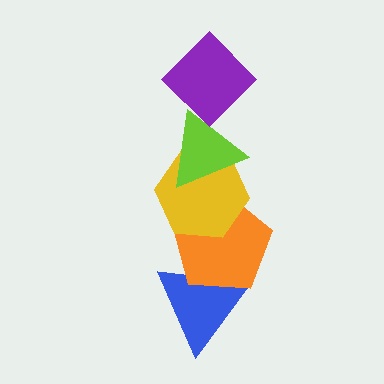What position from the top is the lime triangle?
The lime triangle is 2nd from the top.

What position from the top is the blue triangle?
The blue triangle is 5th from the top.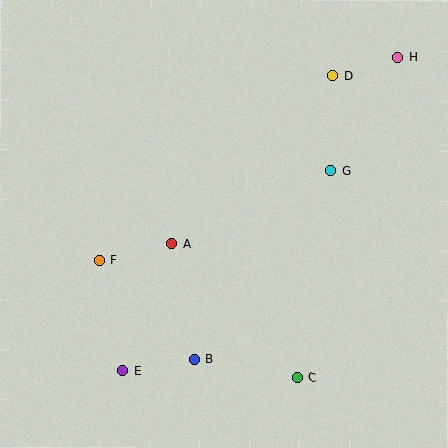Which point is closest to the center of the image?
Point A at (172, 243) is closest to the center.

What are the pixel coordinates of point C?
Point C is at (297, 378).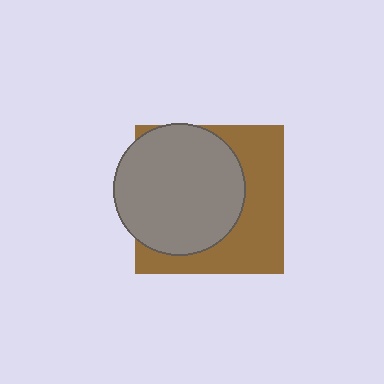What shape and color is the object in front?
The object in front is a gray circle.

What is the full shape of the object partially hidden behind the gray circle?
The partially hidden object is a brown square.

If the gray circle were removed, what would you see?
You would see the complete brown square.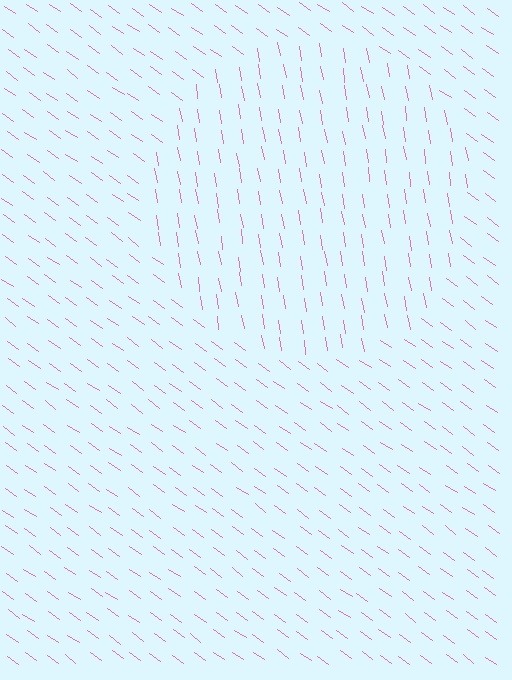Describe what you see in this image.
The image is filled with small pink line segments. A circle region in the image has lines oriented differently from the surrounding lines, creating a visible texture boundary.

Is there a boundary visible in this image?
Yes, there is a texture boundary formed by a change in line orientation.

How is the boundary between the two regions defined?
The boundary is defined purely by a change in line orientation (approximately 45 degrees difference). All lines are the same color and thickness.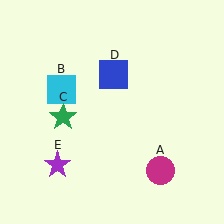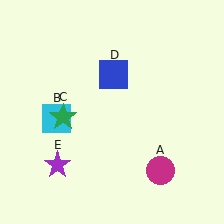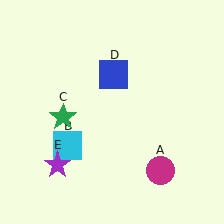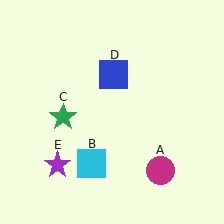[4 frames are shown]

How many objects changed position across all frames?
1 object changed position: cyan square (object B).